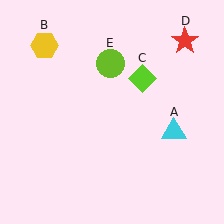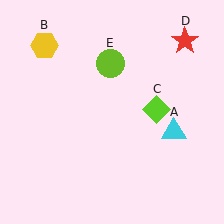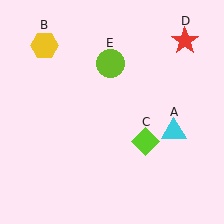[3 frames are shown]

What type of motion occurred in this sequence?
The lime diamond (object C) rotated clockwise around the center of the scene.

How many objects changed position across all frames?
1 object changed position: lime diamond (object C).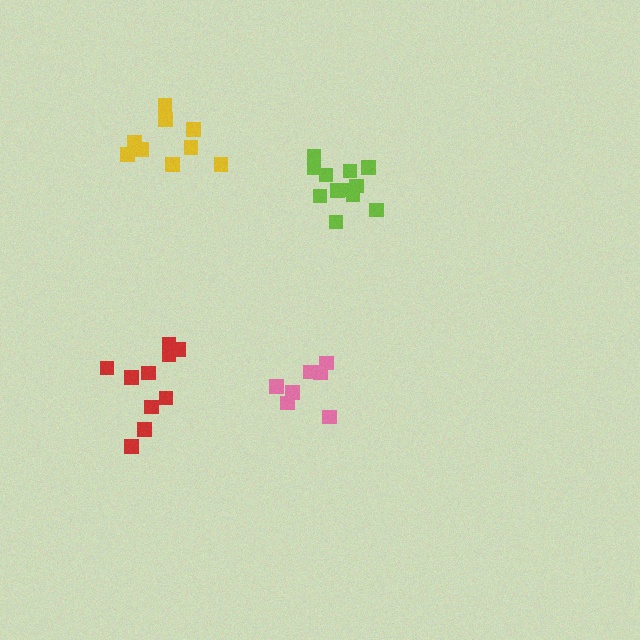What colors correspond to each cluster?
The clusters are colored: lime, red, pink, yellow.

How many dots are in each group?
Group 1: 12 dots, Group 2: 10 dots, Group 3: 7 dots, Group 4: 9 dots (38 total).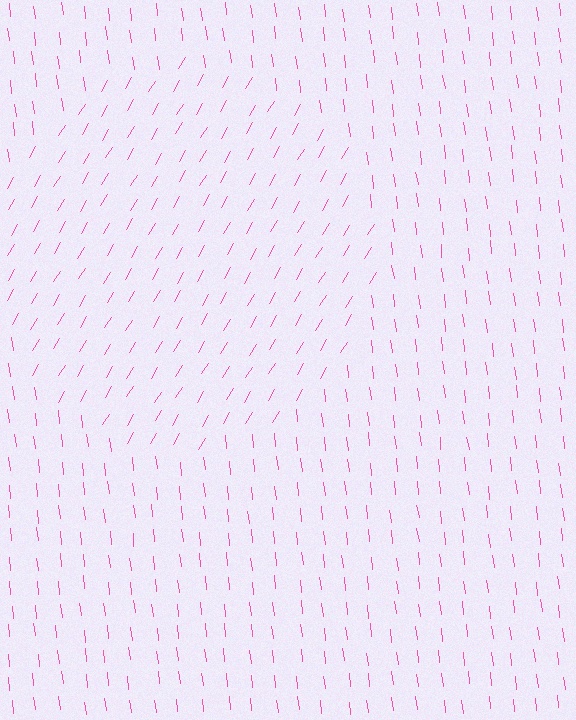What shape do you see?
I see a circle.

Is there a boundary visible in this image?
Yes, there is a texture boundary formed by a change in line orientation.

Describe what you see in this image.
The image is filled with small pink line segments. A circle region in the image has lines oriented differently from the surrounding lines, creating a visible texture boundary.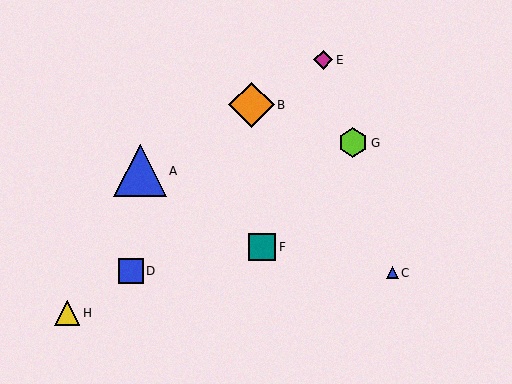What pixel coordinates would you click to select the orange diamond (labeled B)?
Click at (252, 105) to select the orange diamond B.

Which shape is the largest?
The blue triangle (labeled A) is the largest.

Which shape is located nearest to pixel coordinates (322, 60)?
The magenta diamond (labeled E) at (323, 60) is nearest to that location.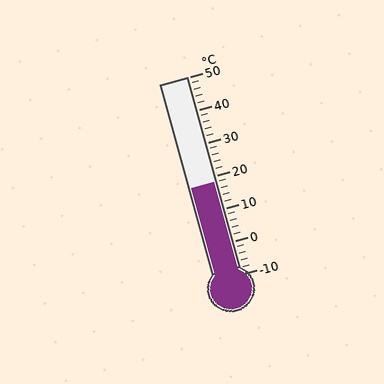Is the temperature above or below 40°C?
The temperature is below 40°C.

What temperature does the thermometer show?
The thermometer shows approximately 18°C.